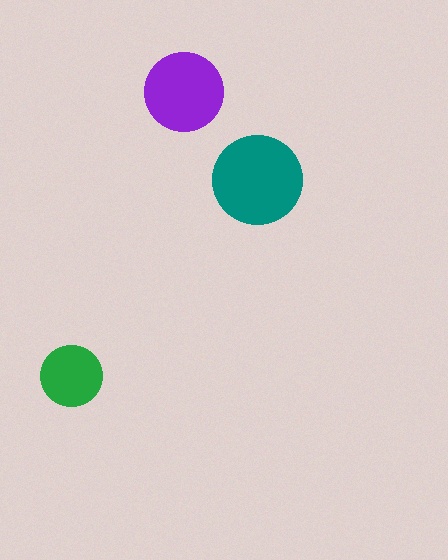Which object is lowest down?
The green circle is bottommost.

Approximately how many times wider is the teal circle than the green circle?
About 1.5 times wider.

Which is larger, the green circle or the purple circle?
The purple one.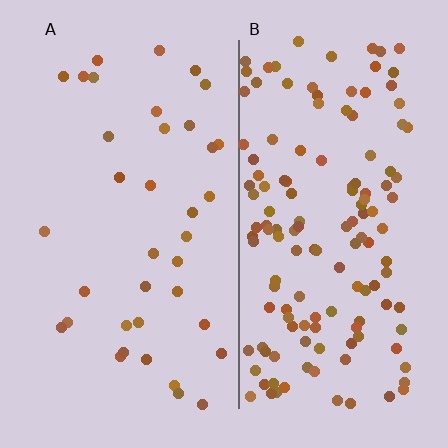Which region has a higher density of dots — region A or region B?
B (the right).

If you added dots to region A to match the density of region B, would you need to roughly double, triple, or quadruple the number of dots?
Approximately quadruple.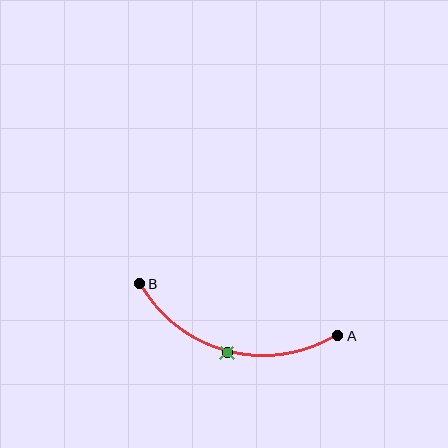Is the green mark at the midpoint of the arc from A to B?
Yes. The green mark lies on the arc at equal arc-length from both A and B — it is the arc midpoint.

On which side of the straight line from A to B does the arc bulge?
The arc bulges below the straight line connecting A and B.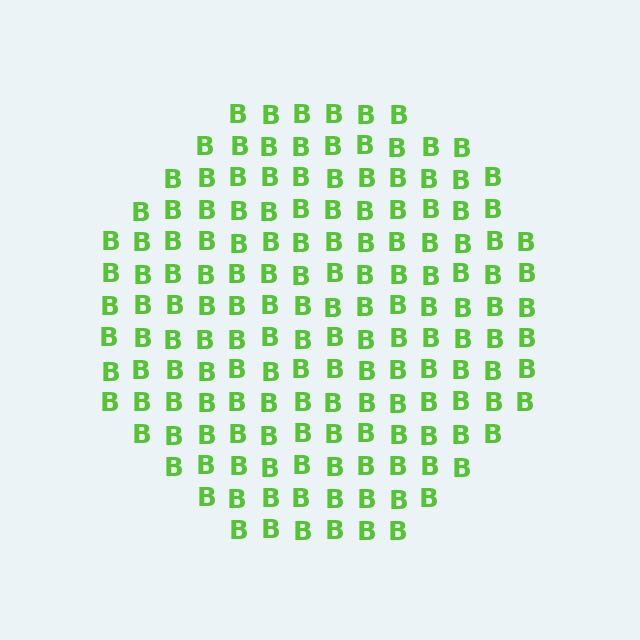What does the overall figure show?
The overall figure shows a circle.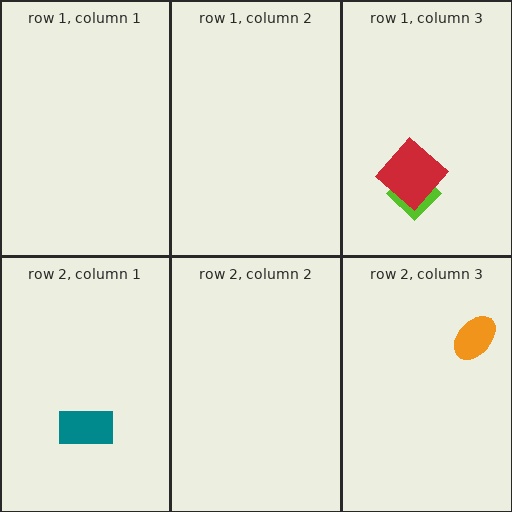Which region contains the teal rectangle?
The row 2, column 1 region.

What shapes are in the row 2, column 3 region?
The orange ellipse.